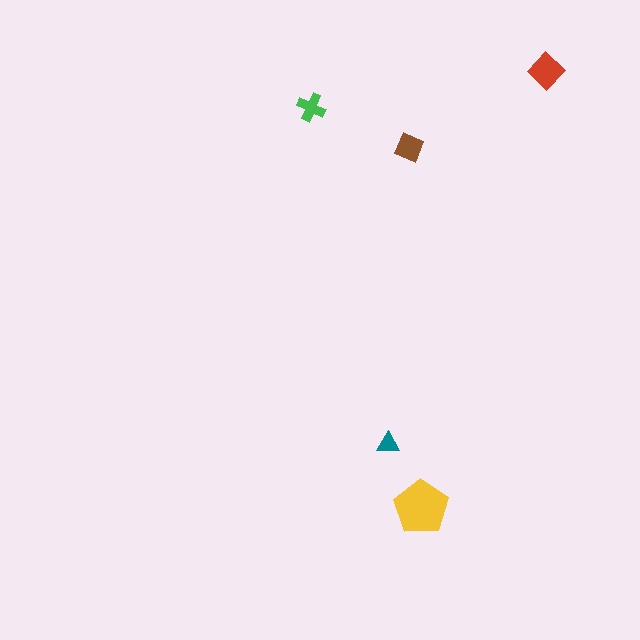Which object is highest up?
The red diamond is topmost.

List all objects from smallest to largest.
The teal triangle, the green cross, the brown diamond, the red diamond, the yellow pentagon.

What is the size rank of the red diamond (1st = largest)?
2nd.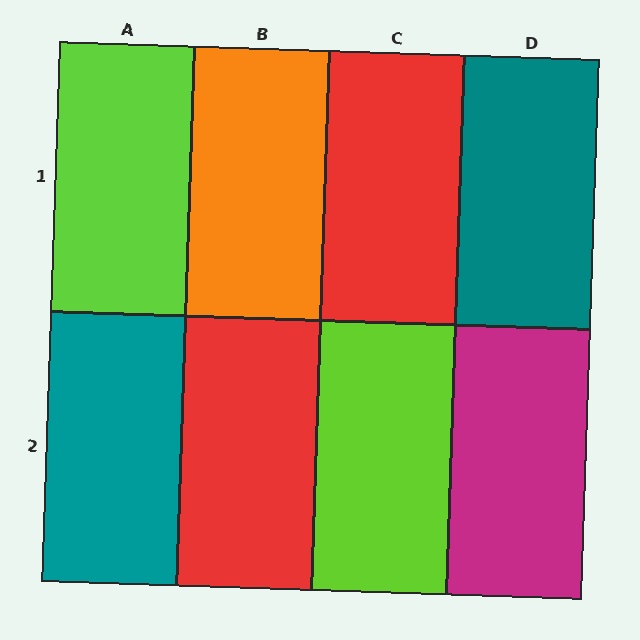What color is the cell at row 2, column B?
Red.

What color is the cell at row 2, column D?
Magenta.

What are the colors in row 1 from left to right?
Lime, orange, red, teal.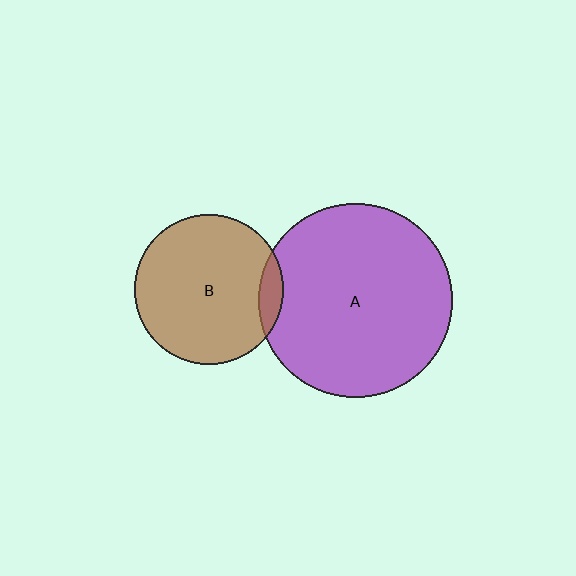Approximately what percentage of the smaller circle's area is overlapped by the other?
Approximately 10%.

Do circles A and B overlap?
Yes.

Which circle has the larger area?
Circle A (purple).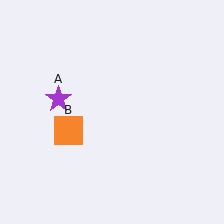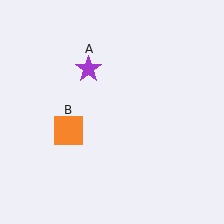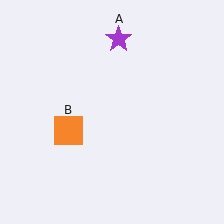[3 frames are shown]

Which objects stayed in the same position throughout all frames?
Orange square (object B) remained stationary.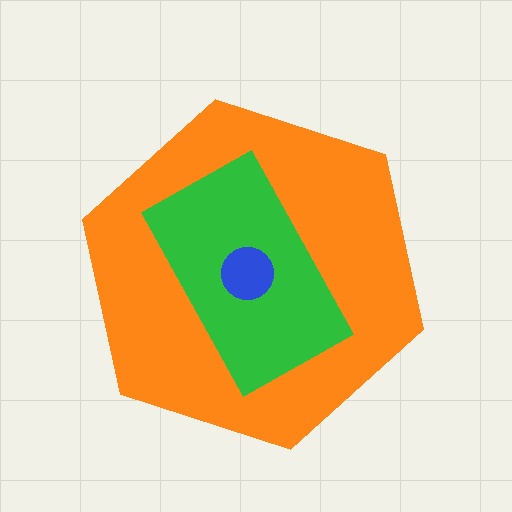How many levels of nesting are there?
3.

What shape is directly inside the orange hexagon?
The green rectangle.